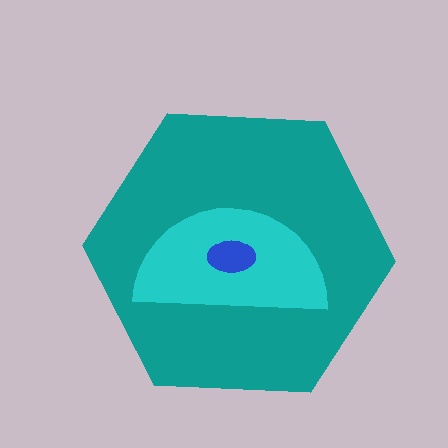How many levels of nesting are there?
3.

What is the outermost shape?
The teal hexagon.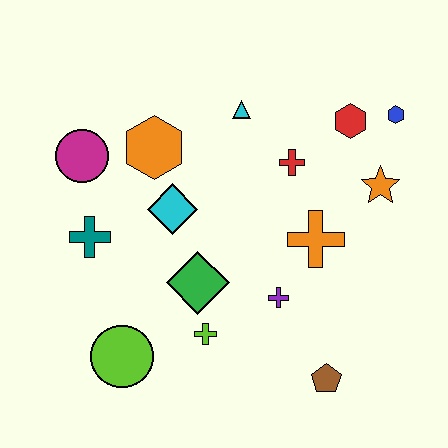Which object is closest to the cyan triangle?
The red cross is closest to the cyan triangle.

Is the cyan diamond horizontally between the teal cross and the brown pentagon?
Yes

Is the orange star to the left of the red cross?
No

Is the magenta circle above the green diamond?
Yes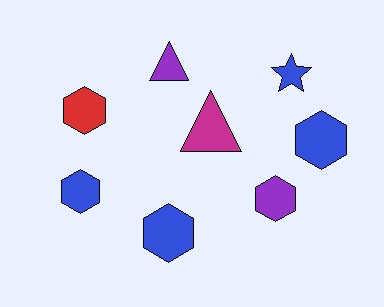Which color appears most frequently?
Blue, with 4 objects.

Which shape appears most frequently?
Hexagon, with 5 objects.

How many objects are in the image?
There are 8 objects.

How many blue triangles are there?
There are no blue triangles.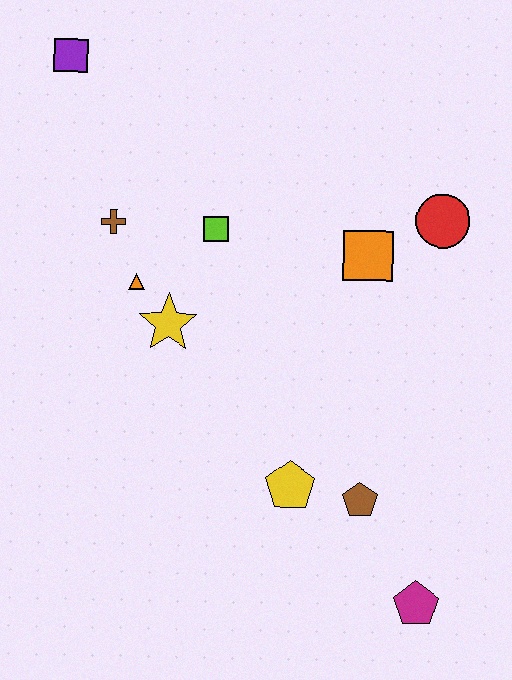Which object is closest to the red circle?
The orange square is closest to the red circle.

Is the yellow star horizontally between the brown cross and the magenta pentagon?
Yes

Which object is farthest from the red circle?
The purple square is farthest from the red circle.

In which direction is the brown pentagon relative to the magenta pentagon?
The brown pentagon is above the magenta pentagon.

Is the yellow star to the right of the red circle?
No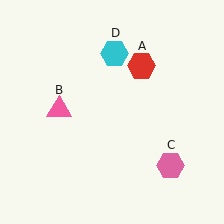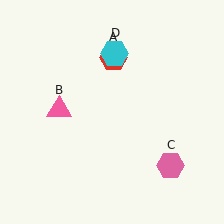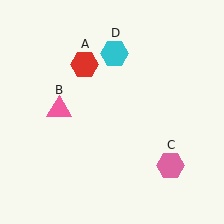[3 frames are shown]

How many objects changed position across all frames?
1 object changed position: red hexagon (object A).